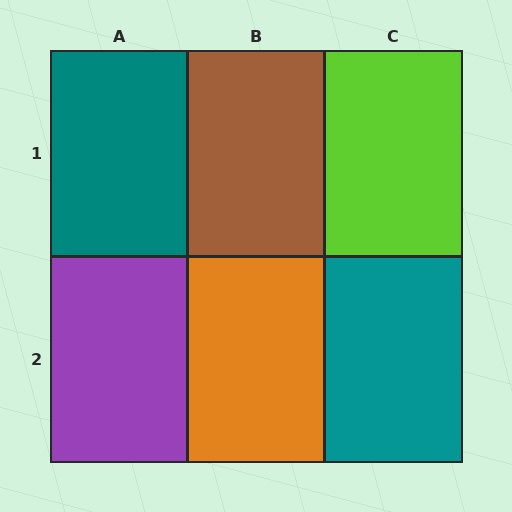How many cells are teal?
2 cells are teal.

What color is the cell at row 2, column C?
Teal.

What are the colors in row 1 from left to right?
Teal, brown, lime.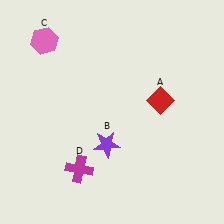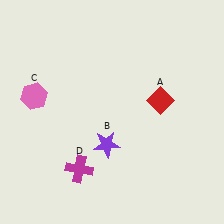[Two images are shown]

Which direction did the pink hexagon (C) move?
The pink hexagon (C) moved down.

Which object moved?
The pink hexagon (C) moved down.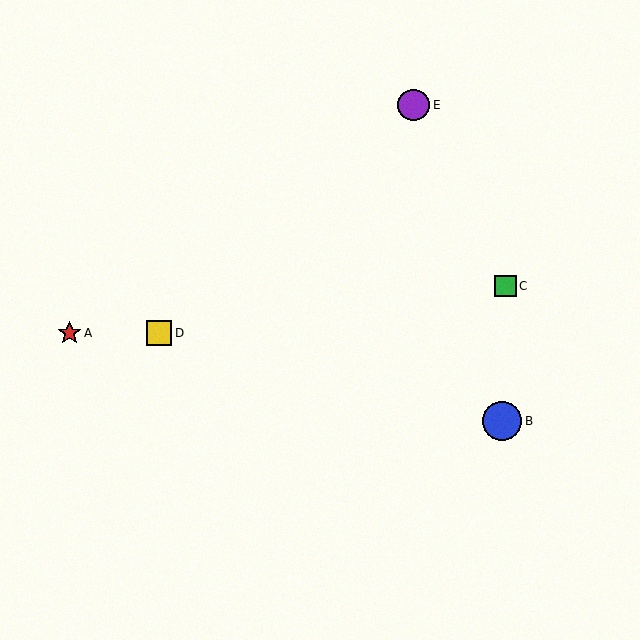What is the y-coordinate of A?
Object A is at y≈333.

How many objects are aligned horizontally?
2 objects (A, D) are aligned horizontally.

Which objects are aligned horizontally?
Objects A, D are aligned horizontally.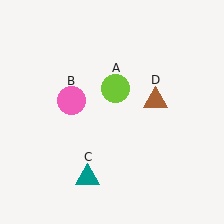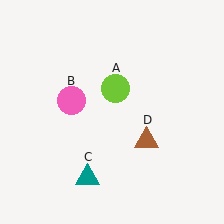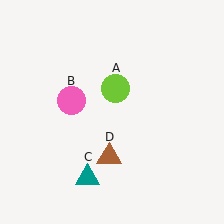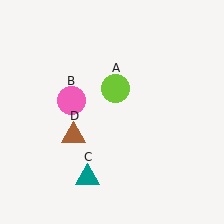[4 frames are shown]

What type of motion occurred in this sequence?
The brown triangle (object D) rotated clockwise around the center of the scene.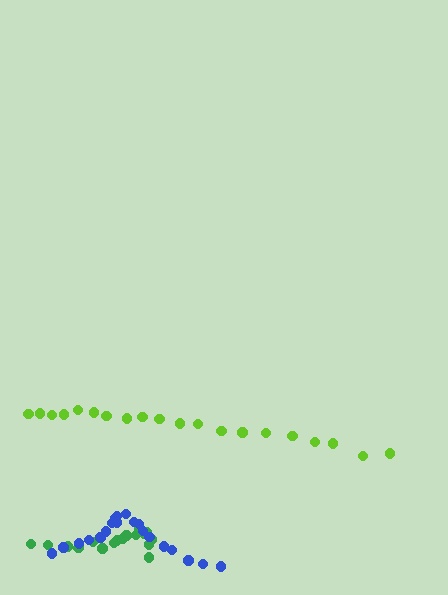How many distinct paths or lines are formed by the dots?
There are 3 distinct paths.